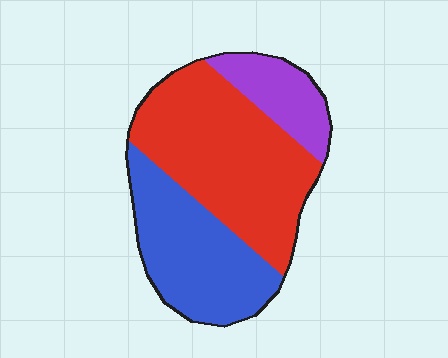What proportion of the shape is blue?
Blue takes up about one third (1/3) of the shape.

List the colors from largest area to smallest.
From largest to smallest: red, blue, purple.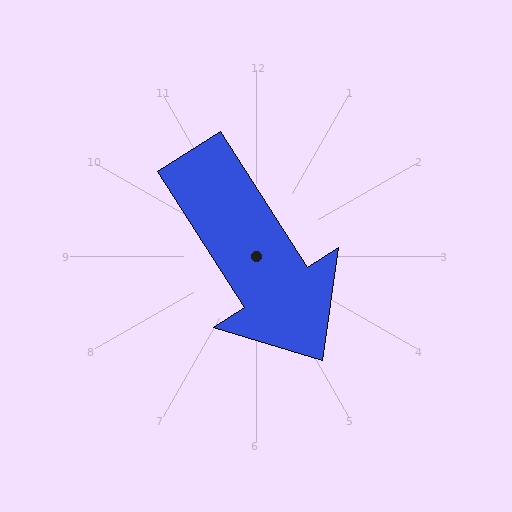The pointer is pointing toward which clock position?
Roughly 5 o'clock.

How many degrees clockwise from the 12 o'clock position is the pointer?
Approximately 148 degrees.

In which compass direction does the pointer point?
Southeast.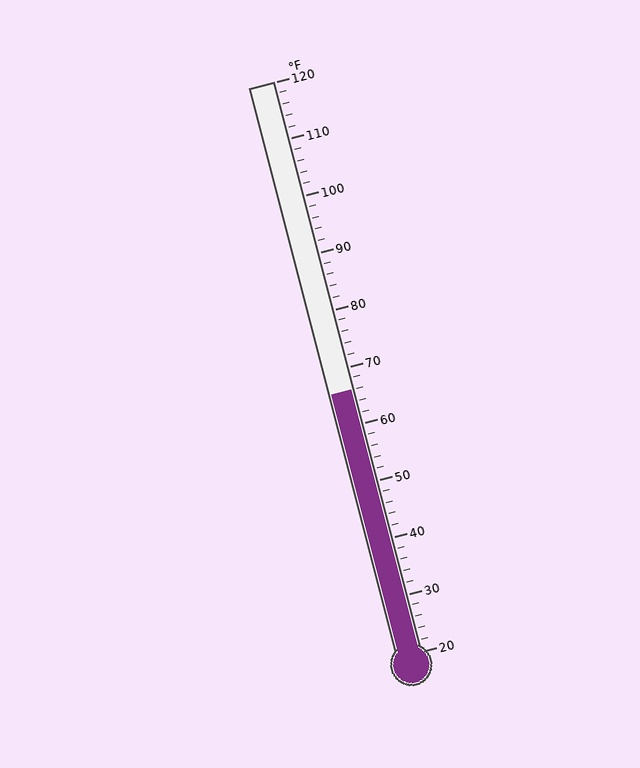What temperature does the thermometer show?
The thermometer shows approximately 66°F.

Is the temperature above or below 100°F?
The temperature is below 100°F.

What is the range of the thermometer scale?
The thermometer scale ranges from 20°F to 120°F.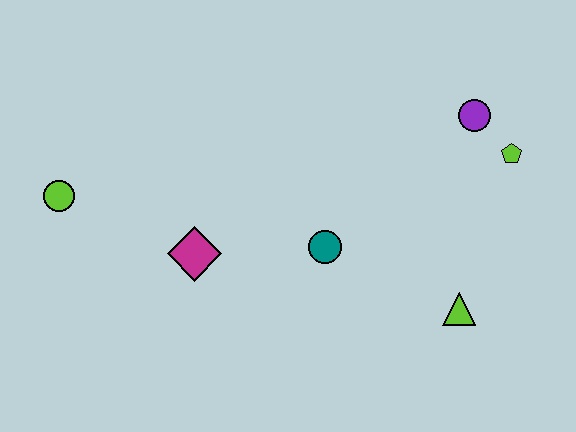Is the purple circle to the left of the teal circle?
No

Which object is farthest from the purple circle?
The lime circle is farthest from the purple circle.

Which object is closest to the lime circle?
The magenta diamond is closest to the lime circle.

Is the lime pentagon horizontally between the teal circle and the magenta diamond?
No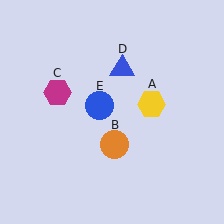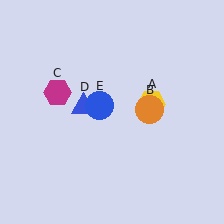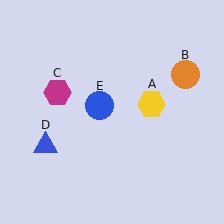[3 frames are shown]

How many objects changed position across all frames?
2 objects changed position: orange circle (object B), blue triangle (object D).